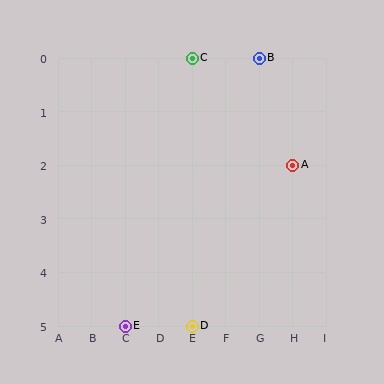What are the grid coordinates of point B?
Point B is at grid coordinates (G, 0).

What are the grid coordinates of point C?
Point C is at grid coordinates (E, 0).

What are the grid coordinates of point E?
Point E is at grid coordinates (C, 5).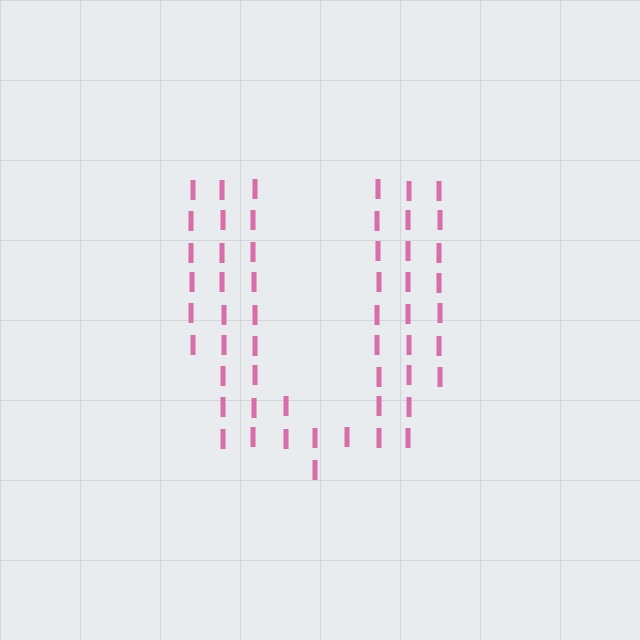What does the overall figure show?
The overall figure shows the letter U.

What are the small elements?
The small elements are letter I's.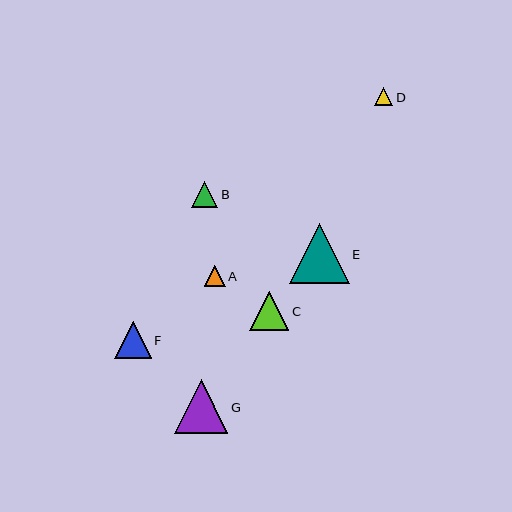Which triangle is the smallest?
Triangle D is the smallest with a size of approximately 19 pixels.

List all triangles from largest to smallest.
From largest to smallest: E, G, C, F, B, A, D.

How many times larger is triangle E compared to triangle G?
Triangle E is approximately 1.1 times the size of triangle G.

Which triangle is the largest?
Triangle E is the largest with a size of approximately 59 pixels.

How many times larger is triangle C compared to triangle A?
Triangle C is approximately 1.9 times the size of triangle A.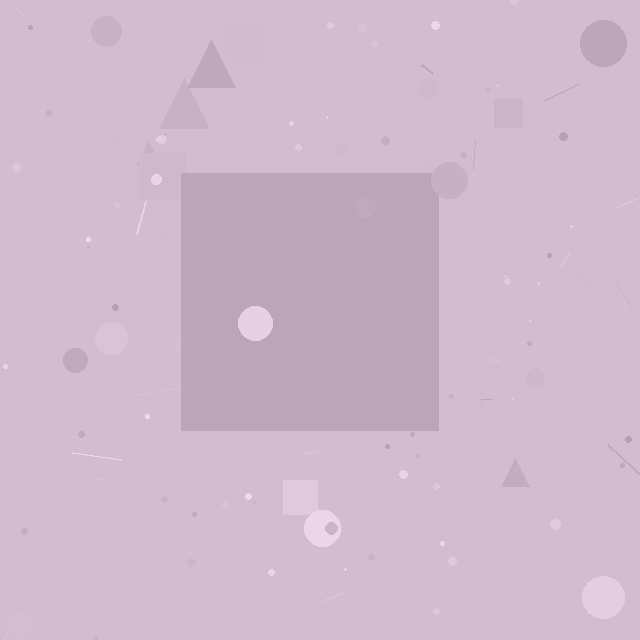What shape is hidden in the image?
A square is hidden in the image.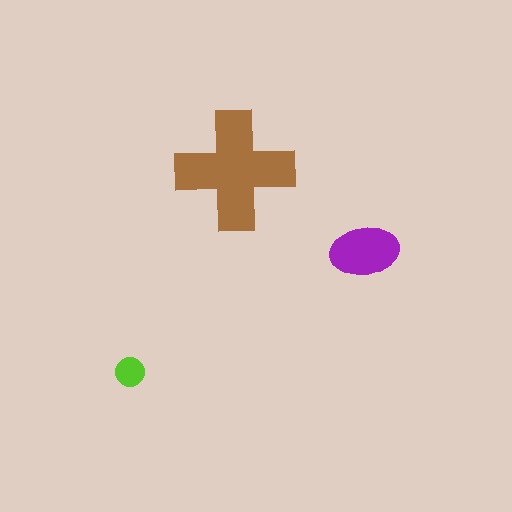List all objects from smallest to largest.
The lime circle, the purple ellipse, the brown cross.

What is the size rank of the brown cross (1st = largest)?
1st.